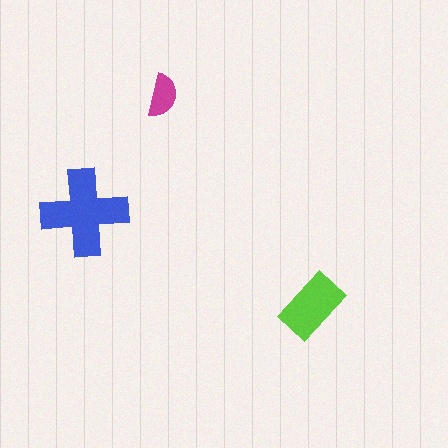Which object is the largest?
The blue cross.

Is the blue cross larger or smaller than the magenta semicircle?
Larger.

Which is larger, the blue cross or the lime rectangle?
The blue cross.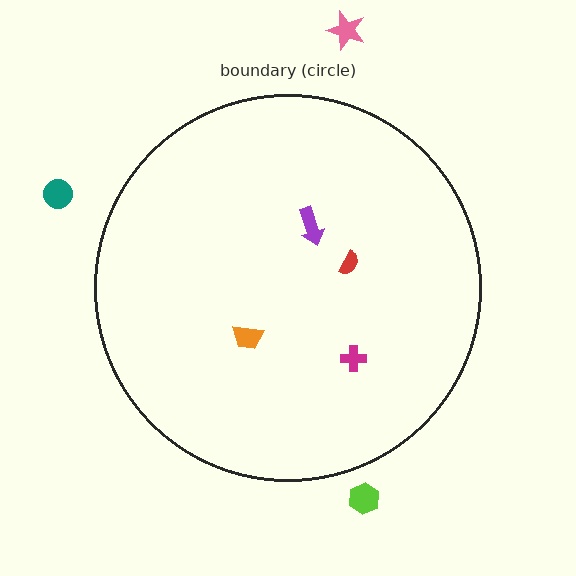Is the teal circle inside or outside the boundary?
Outside.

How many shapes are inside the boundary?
4 inside, 3 outside.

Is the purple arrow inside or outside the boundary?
Inside.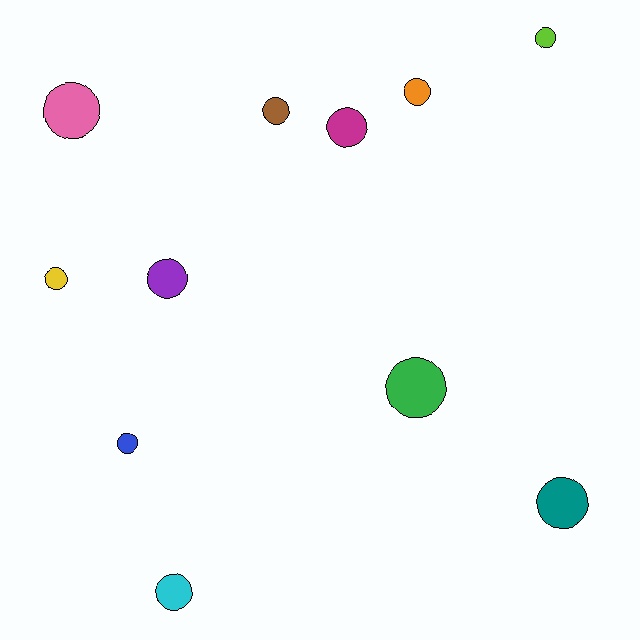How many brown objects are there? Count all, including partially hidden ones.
There is 1 brown object.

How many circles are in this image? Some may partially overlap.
There are 11 circles.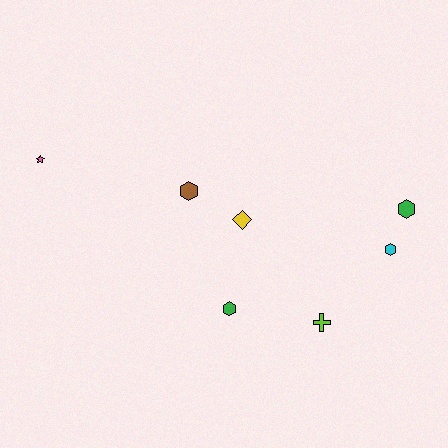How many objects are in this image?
There are 7 objects.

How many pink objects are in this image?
There is 1 pink object.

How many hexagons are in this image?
There are 4 hexagons.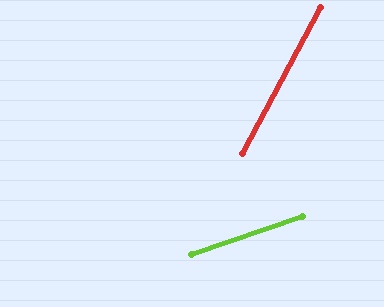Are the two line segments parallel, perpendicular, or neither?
Neither parallel nor perpendicular — they differ by about 43°.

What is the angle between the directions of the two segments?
Approximately 43 degrees.